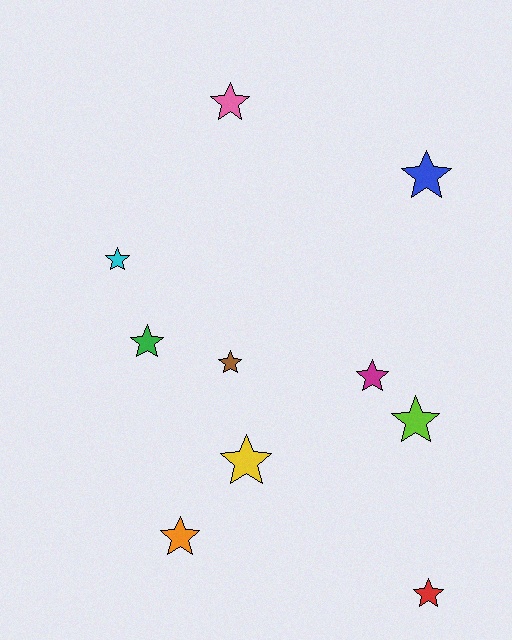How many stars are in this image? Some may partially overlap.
There are 10 stars.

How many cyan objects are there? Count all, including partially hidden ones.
There is 1 cyan object.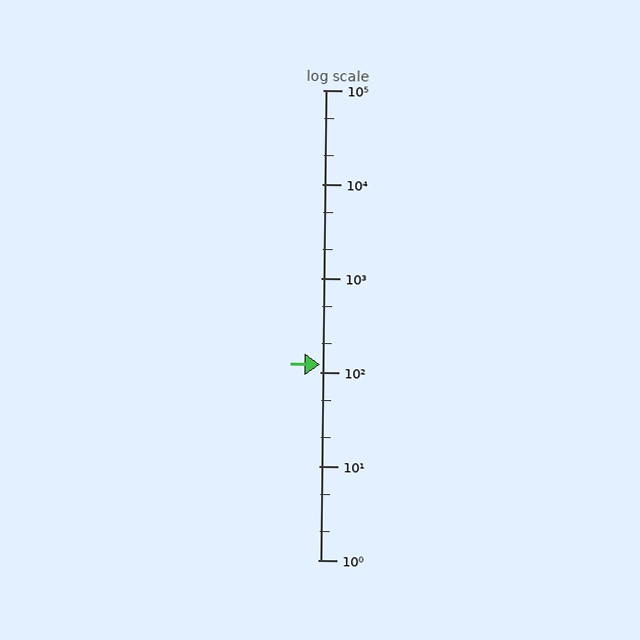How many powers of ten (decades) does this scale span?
The scale spans 5 decades, from 1 to 100000.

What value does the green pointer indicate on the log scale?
The pointer indicates approximately 120.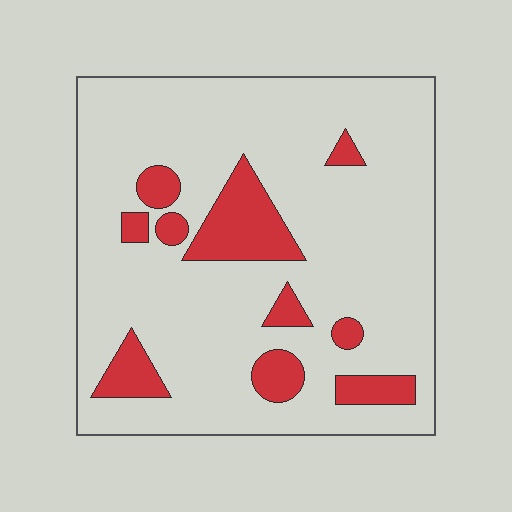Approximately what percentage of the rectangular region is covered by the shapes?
Approximately 15%.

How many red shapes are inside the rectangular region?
10.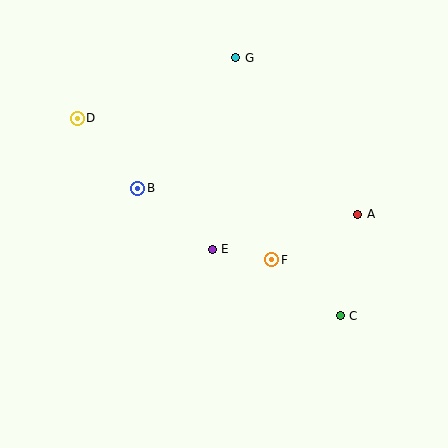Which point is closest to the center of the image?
Point E at (212, 249) is closest to the center.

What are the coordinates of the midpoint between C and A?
The midpoint between C and A is at (349, 265).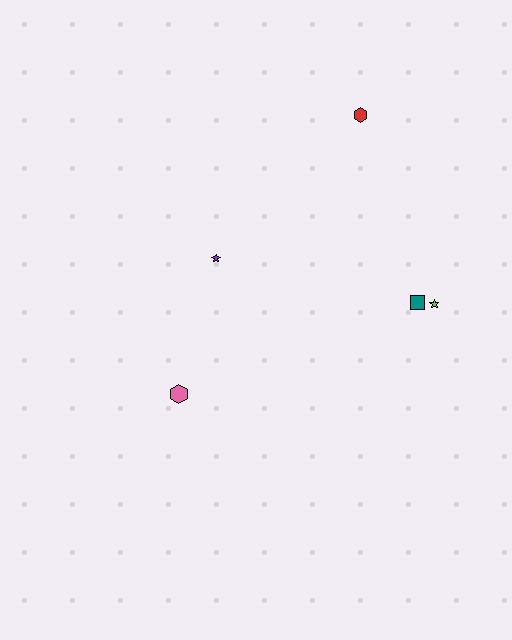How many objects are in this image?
There are 5 objects.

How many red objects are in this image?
There is 1 red object.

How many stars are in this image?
There are 2 stars.